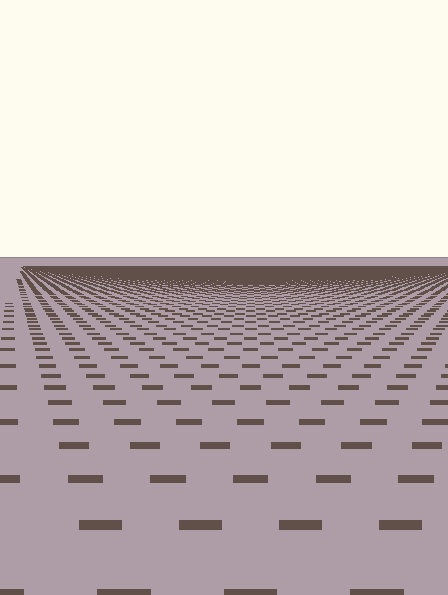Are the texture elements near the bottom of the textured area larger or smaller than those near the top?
Larger. Near the bottom, elements are closer to the viewer and appear at a bigger on-screen size.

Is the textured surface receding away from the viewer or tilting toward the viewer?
The surface is receding away from the viewer. Texture elements get smaller and denser toward the top.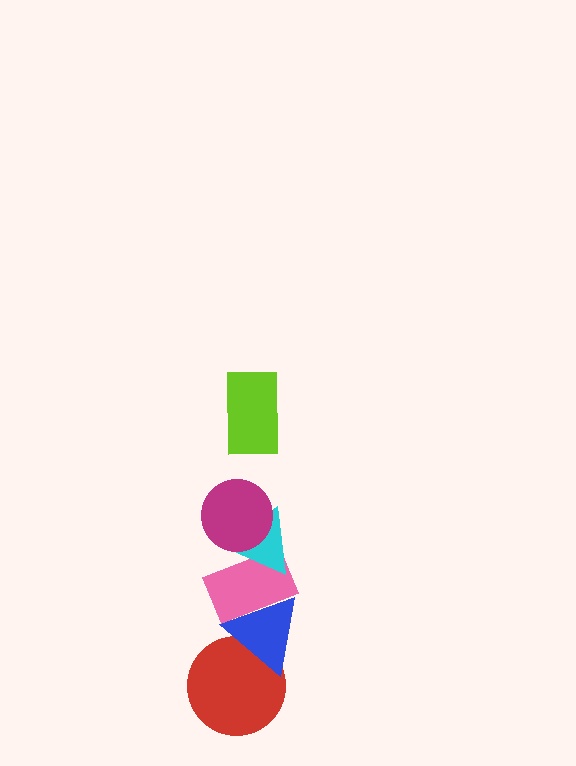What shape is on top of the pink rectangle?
The cyan triangle is on top of the pink rectangle.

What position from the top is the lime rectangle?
The lime rectangle is 1st from the top.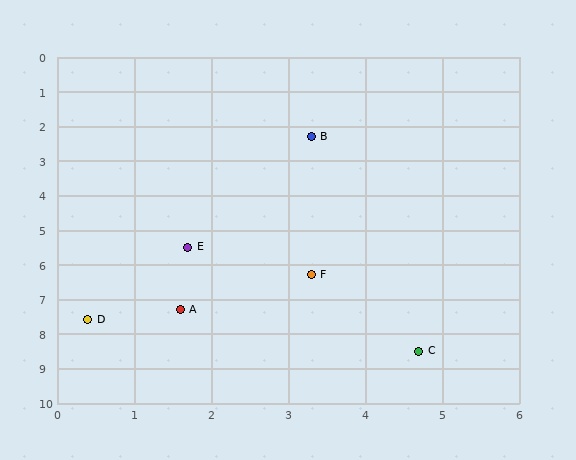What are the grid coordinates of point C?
Point C is at approximately (4.7, 8.5).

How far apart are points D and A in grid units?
Points D and A are about 1.2 grid units apart.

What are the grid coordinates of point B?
Point B is at approximately (3.3, 2.3).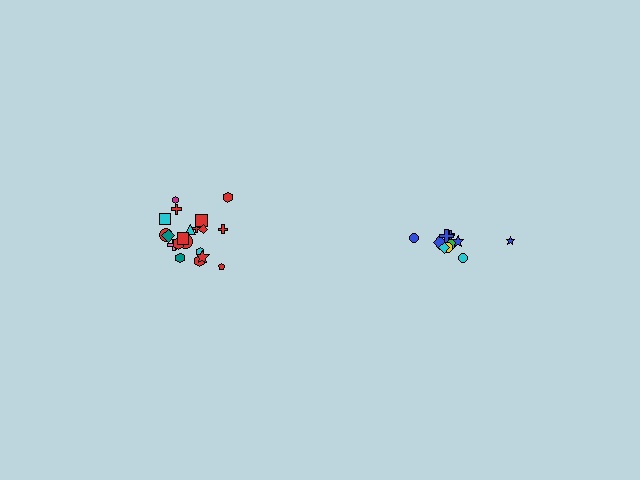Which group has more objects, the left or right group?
The left group.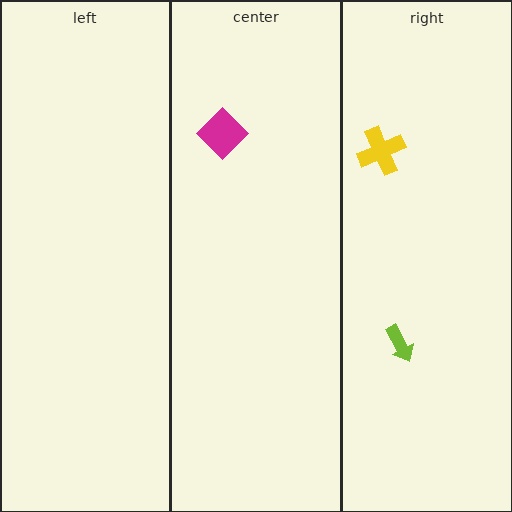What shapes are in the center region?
The magenta diamond.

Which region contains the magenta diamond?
The center region.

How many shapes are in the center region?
1.